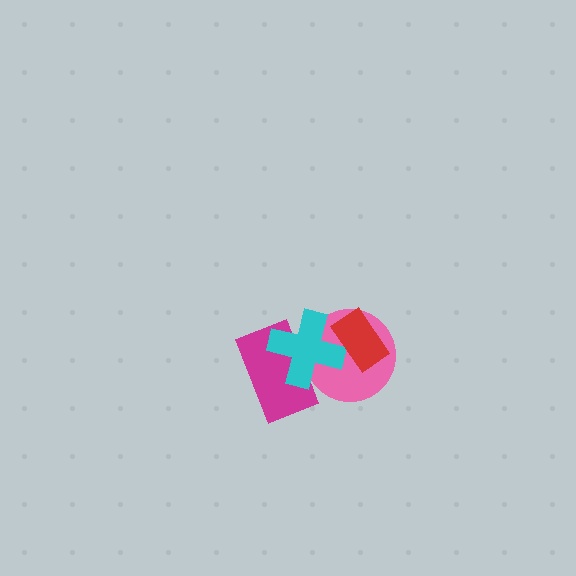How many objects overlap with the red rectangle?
2 objects overlap with the red rectangle.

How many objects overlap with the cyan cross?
3 objects overlap with the cyan cross.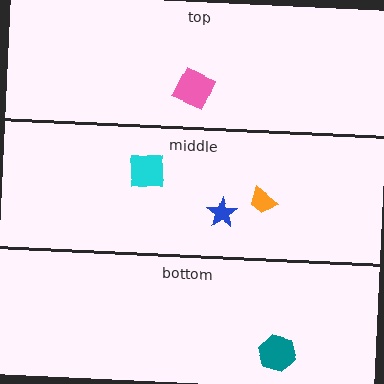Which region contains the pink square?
The top region.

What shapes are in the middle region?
The blue star, the orange trapezoid, the cyan square.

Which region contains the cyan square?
The middle region.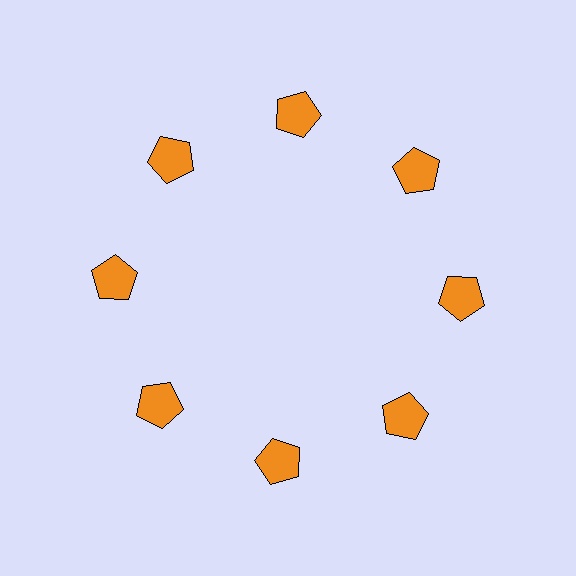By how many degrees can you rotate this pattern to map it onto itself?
The pattern maps onto itself every 45 degrees of rotation.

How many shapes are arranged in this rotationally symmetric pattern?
There are 8 shapes, arranged in 8 groups of 1.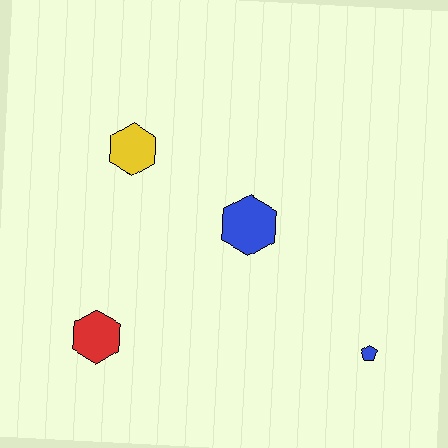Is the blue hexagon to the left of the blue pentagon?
Yes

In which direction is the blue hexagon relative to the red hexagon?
The blue hexagon is to the right of the red hexagon.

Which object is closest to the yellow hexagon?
The blue hexagon is closest to the yellow hexagon.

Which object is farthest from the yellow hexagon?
The blue pentagon is farthest from the yellow hexagon.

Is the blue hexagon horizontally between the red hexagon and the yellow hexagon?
No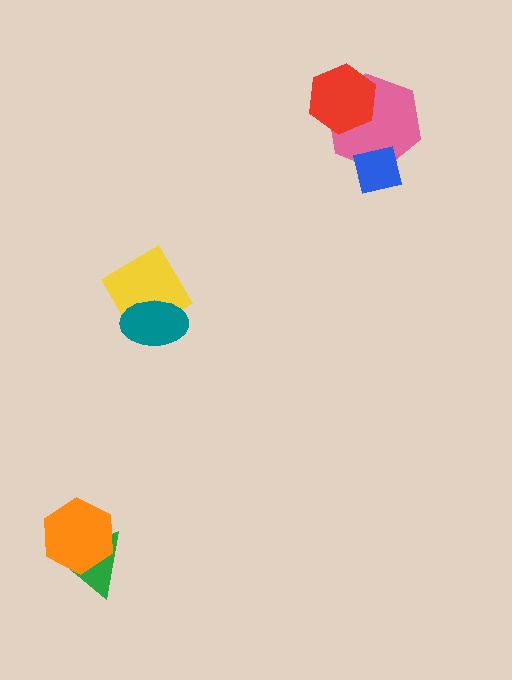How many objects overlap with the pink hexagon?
2 objects overlap with the pink hexagon.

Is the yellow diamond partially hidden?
Yes, it is partially covered by another shape.